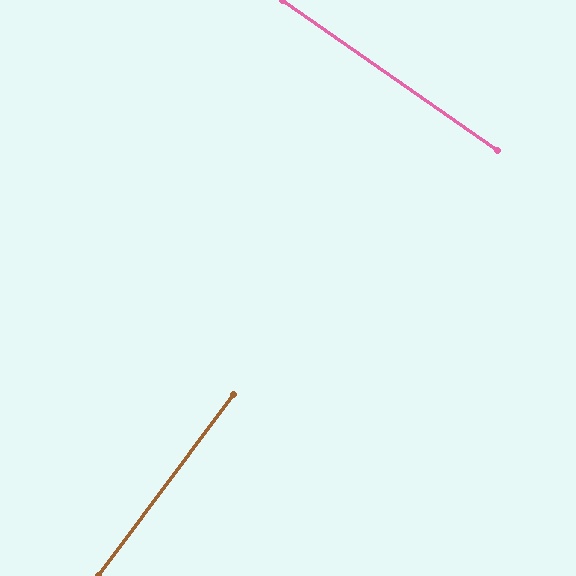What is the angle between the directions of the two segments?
Approximately 88 degrees.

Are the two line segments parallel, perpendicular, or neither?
Perpendicular — they meet at approximately 88°.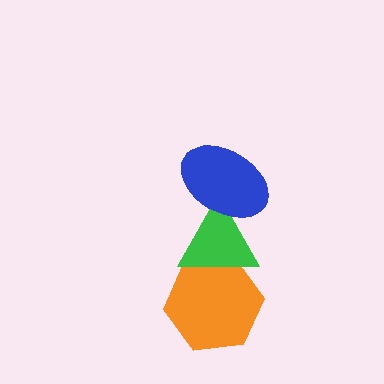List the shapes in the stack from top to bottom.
From top to bottom: the blue ellipse, the green triangle, the orange hexagon.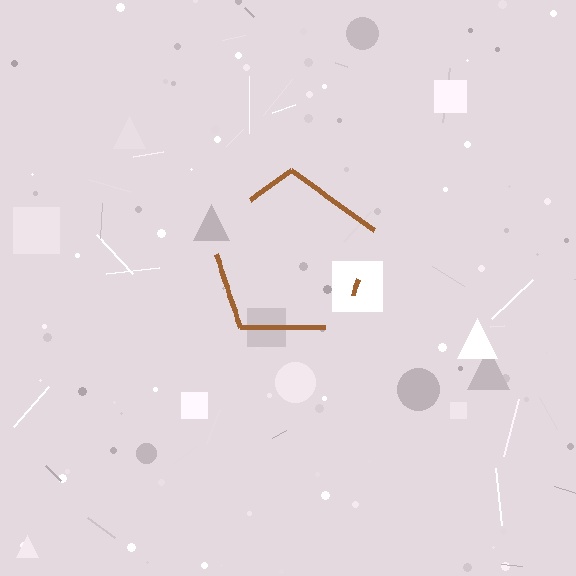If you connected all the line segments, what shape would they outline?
They would outline a pentagon.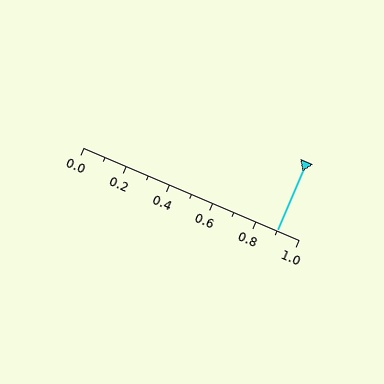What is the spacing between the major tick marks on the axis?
The major ticks are spaced 0.2 apart.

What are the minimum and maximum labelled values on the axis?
The axis runs from 0.0 to 1.0.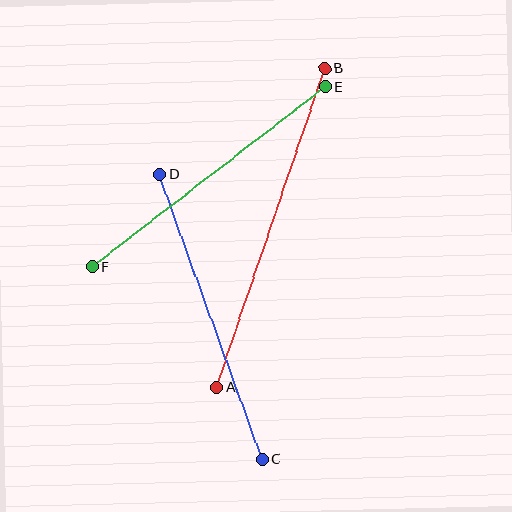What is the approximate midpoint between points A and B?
The midpoint is at approximately (271, 228) pixels.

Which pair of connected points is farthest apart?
Points A and B are farthest apart.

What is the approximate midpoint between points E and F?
The midpoint is at approximately (209, 177) pixels.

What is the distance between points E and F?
The distance is approximately 294 pixels.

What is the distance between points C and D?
The distance is approximately 303 pixels.